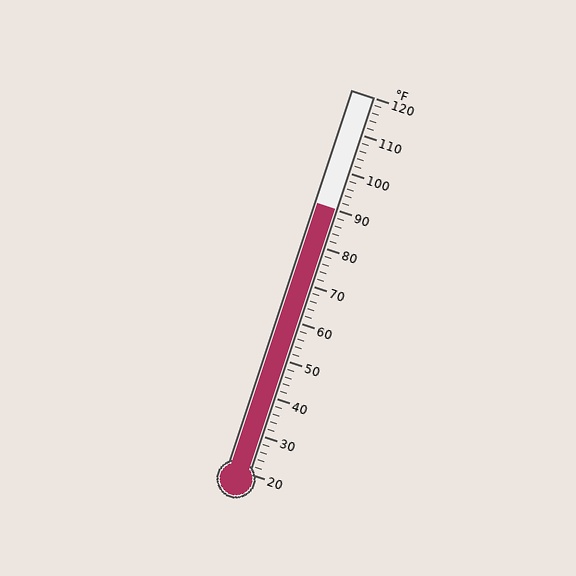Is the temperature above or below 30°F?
The temperature is above 30°F.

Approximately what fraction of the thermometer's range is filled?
The thermometer is filled to approximately 70% of its range.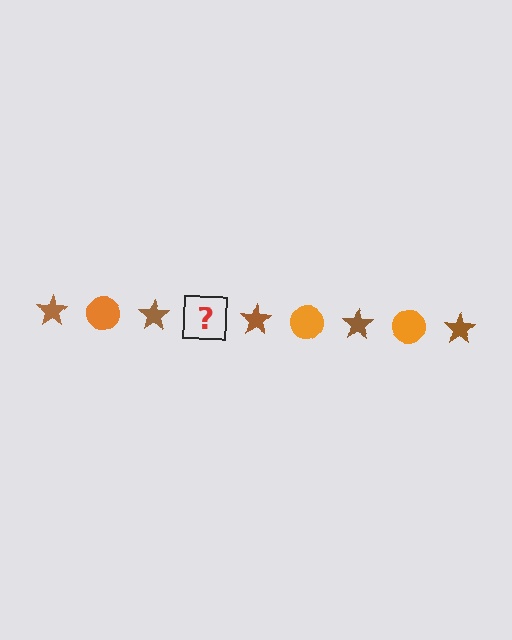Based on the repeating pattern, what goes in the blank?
The blank should be an orange circle.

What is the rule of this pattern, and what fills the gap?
The rule is that the pattern alternates between brown star and orange circle. The gap should be filled with an orange circle.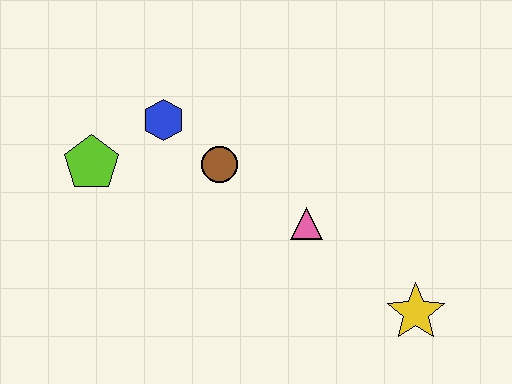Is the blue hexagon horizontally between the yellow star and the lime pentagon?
Yes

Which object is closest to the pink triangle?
The brown circle is closest to the pink triangle.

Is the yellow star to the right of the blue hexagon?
Yes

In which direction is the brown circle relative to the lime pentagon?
The brown circle is to the right of the lime pentagon.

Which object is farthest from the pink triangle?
The lime pentagon is farthest from the pink triangle.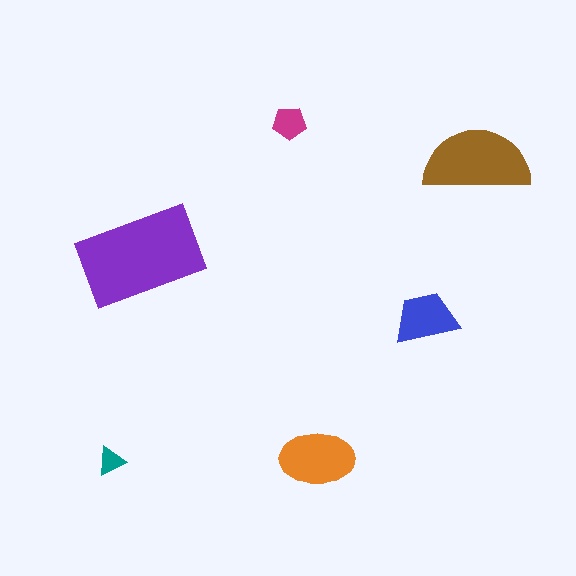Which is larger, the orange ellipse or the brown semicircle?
The brown semicircle.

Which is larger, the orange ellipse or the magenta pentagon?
The orange ellipse.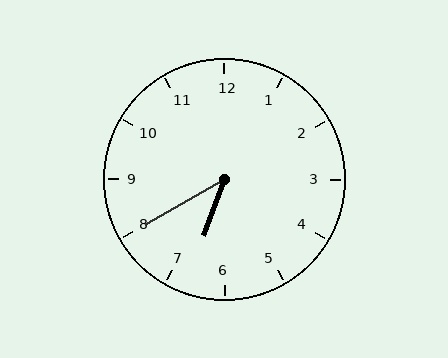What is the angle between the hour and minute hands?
Approximately 40 degrees.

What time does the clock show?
6:40.